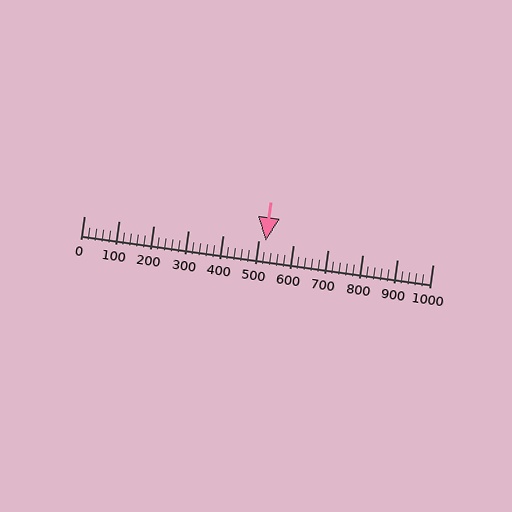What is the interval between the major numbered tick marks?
The major tick marks are spaced 100 units apart.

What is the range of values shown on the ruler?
The ruler shows values from 0 to 1000.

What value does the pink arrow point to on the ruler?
The pink arrow points to approximately 520.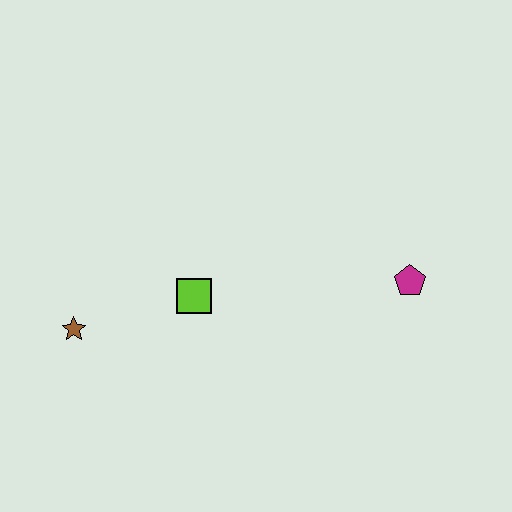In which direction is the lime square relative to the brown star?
The lime square is to the right of the brown star.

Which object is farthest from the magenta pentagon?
The brown star is farthest from the magenta pentagon.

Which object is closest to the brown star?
The lime square is closest to the brown star.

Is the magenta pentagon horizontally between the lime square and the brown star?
No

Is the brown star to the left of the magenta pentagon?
Yes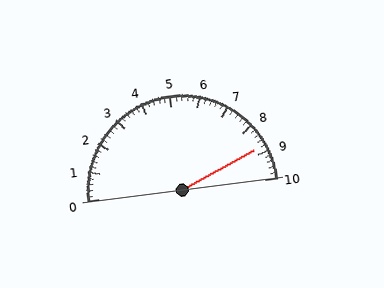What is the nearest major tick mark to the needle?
The nearest major tick mark is 9.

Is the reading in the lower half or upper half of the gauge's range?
The reading is in the upper half of the range (0 to 10).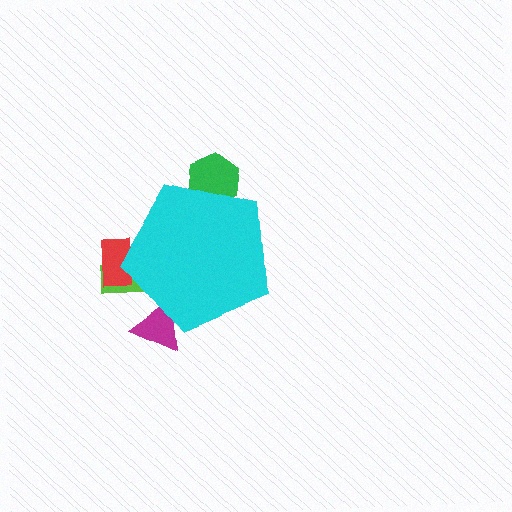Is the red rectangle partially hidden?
Yes, the red rectangle is partially hidden behind the cyan pentagon.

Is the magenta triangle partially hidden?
Yes, the magenta triangle is partially hidden behind the cyan pentagon.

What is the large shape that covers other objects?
A cyan pentagon.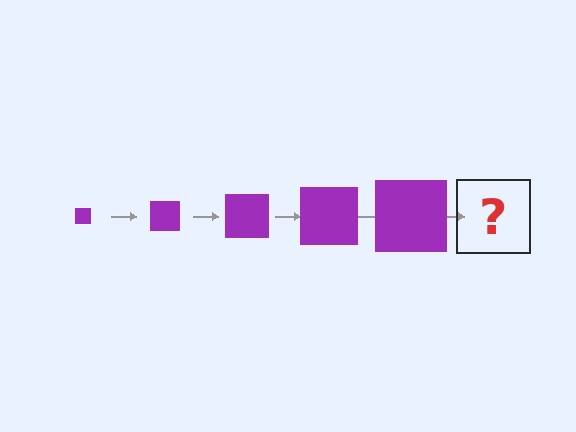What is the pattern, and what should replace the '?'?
The pattern is that the square gets progressively larger each step. The '?' should be a purple square, larger than the previous one.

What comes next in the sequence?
The next element should be a purple square, larger than the previous one.